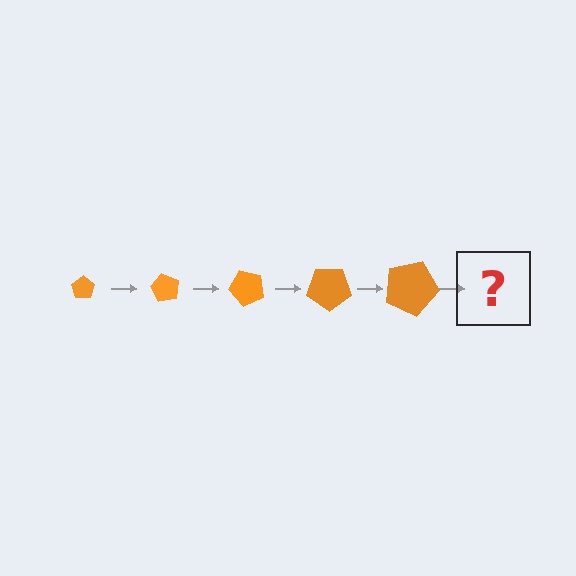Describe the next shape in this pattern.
It should be a pentagon, larger than the previous one and rotated 300 degrees from the start.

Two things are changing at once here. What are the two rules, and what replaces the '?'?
The two rules are that the pentagon grows larger each step and it rotates 60 degrees each step. The '?' should be a pentagon, larger than the previous one and rotated 300 degrees from the start.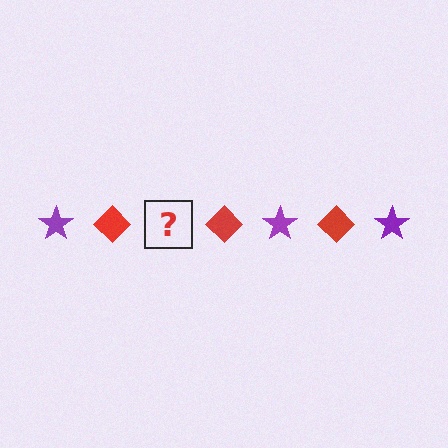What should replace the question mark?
The question mark should be replaced with a purple star.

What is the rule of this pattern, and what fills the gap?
The rule is that the pattern alternates between purple star and red diamond. The gap should be filled with a purple star.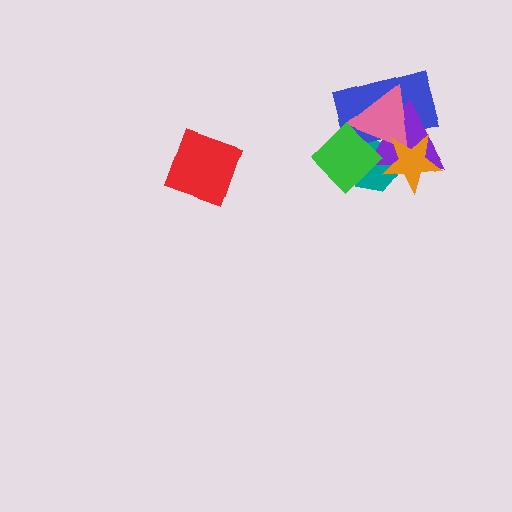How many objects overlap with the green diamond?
4 objects overlap with the green diamond.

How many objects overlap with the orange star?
4 objects overlap with the orange star.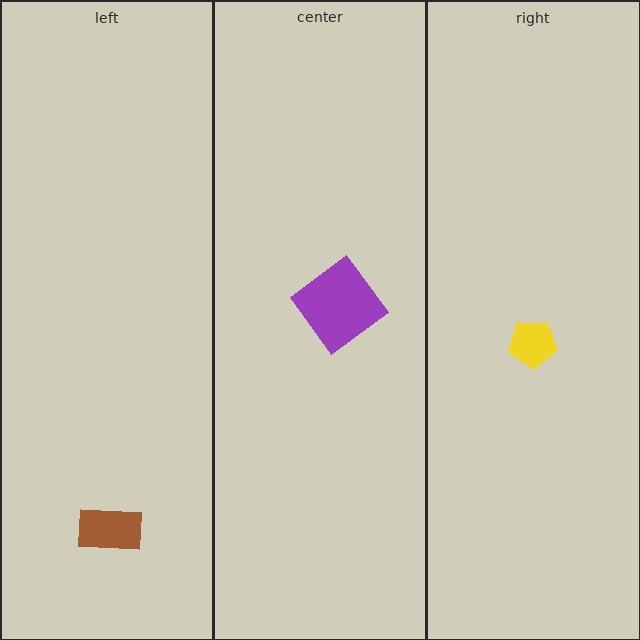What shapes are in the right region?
The yellow pentagon.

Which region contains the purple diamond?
The center region.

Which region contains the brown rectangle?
The left region.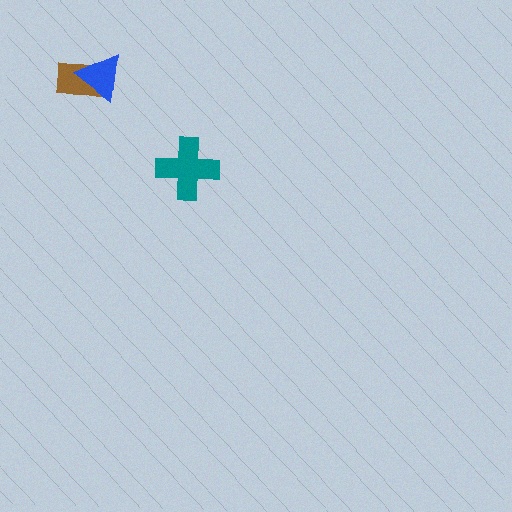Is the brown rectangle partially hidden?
Yes, it is partially covered by another shape.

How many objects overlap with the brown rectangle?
1 object overlaps with the brown rectangle.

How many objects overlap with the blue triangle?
1 object overlaps with the blue triangle.